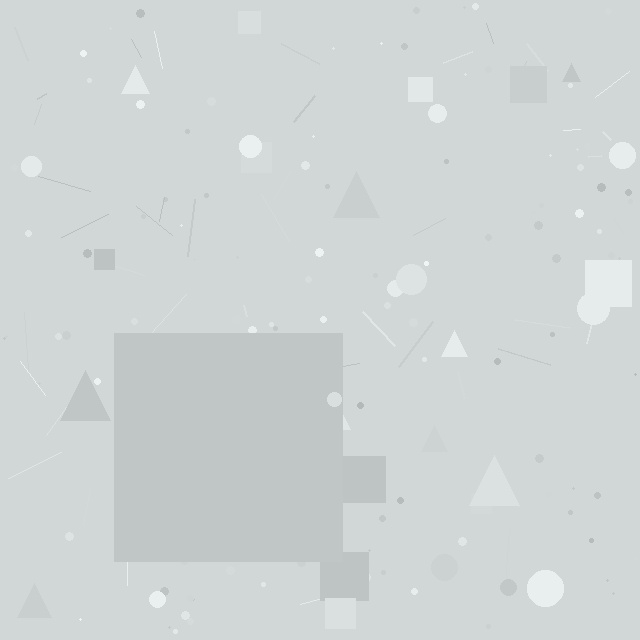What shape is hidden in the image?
A square is hidden in the image.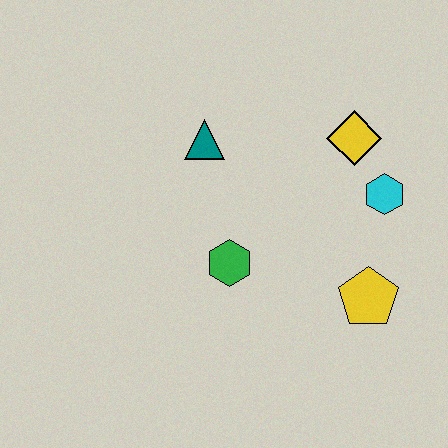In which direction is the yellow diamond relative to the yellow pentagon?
The yellow diamond is above the yellow pentagon.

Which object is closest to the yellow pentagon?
The cyan hexagon is closest to the yellow pentagon.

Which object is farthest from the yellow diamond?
The green hexagon is farthest from the yellow diamond.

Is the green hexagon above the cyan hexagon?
No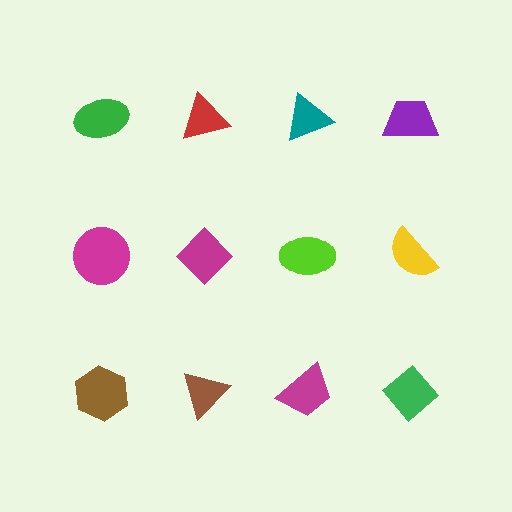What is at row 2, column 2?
A magenta diamond.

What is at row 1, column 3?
A teal triangle.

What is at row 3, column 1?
A brown hexagon.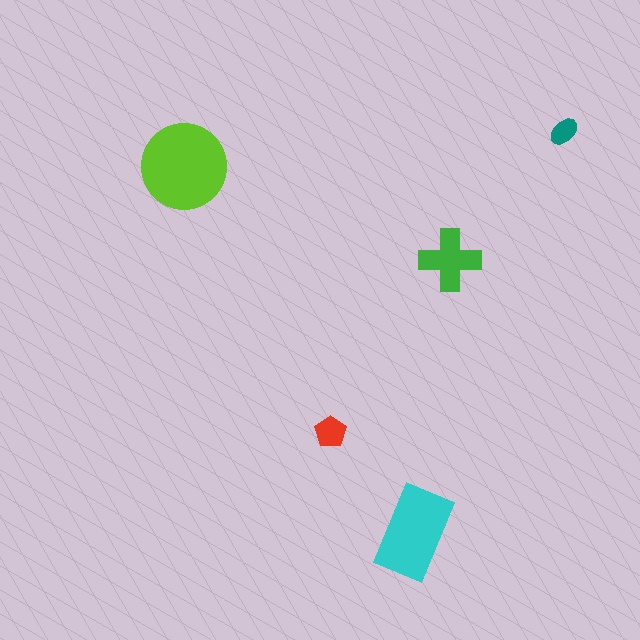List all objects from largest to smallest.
The lime circle, the cyan rectangle, the green cross, the red pentagon, the teal ellipse.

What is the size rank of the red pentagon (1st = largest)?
4th.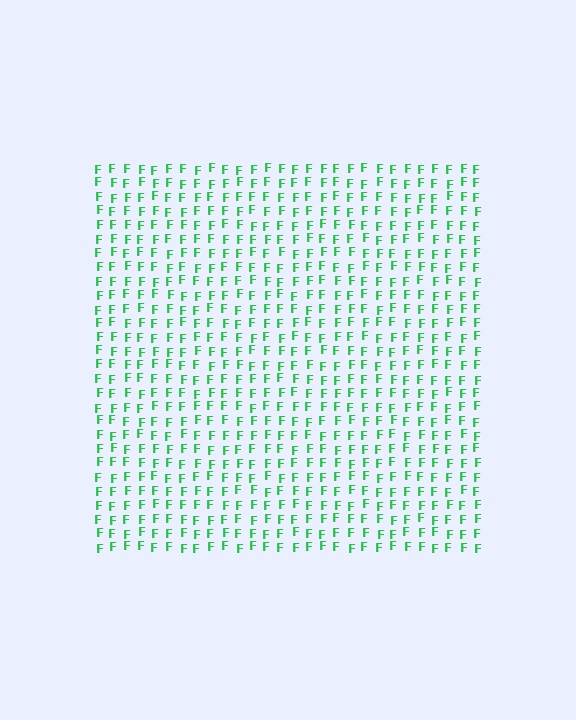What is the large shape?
The large shape is a square.